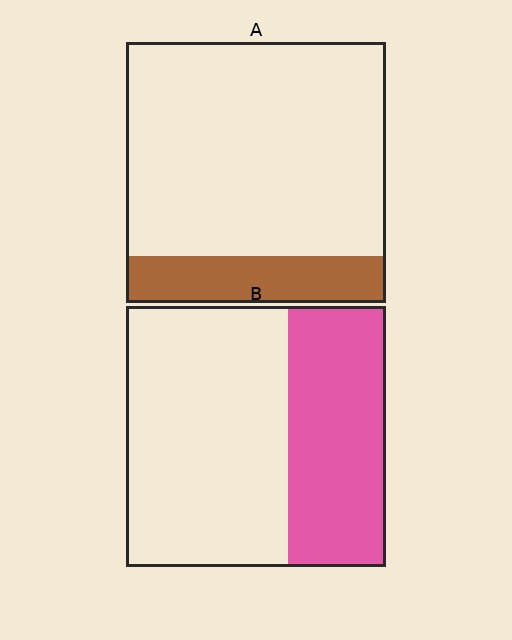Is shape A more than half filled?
No.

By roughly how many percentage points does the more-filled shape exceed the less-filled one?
By roughly 20 percentage points (B over A).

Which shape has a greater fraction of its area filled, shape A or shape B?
Shape B.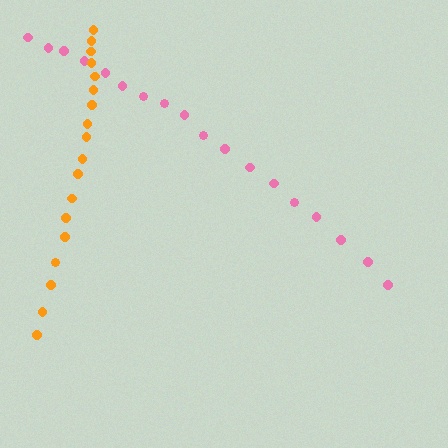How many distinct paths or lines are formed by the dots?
There are 2 distinct paths.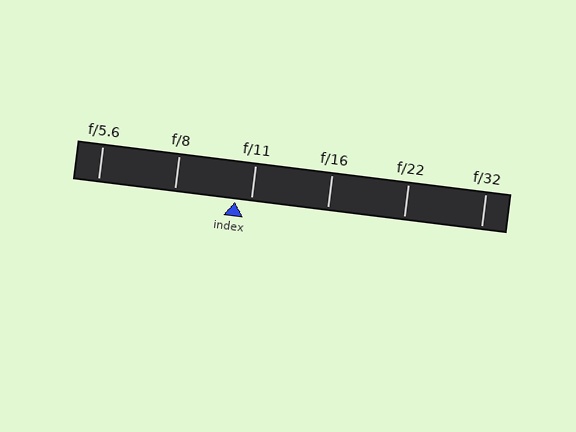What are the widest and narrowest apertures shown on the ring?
The widest aperture shown is f/5.6 and the narrowest is f/32.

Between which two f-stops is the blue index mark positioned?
The index mark is between f/8 and f/11.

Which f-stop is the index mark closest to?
The index mark is closest to f/11.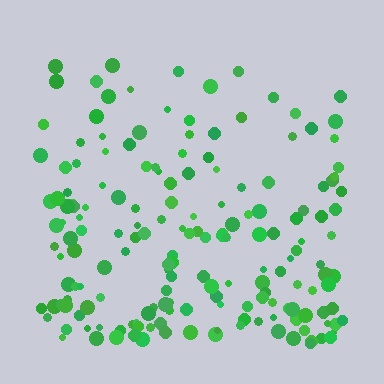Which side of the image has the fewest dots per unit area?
The top.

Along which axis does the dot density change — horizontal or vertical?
Vertical.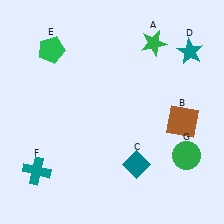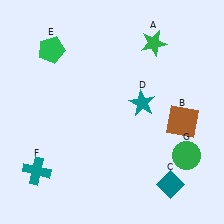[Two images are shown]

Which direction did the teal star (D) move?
The teal star (D) moved down.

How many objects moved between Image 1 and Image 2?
2 objects moved between the two images.